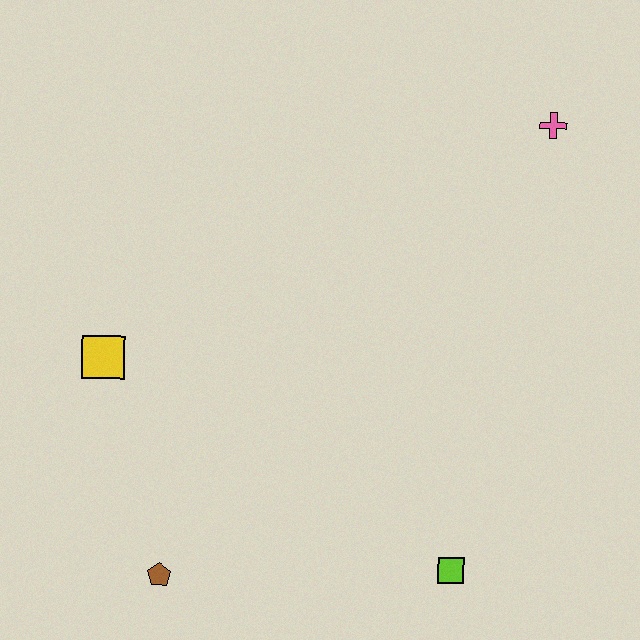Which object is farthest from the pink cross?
The brown pentagon is farthest from the pink cross.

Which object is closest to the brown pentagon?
The yellow square is closest to the brown pentagon.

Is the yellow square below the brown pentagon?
No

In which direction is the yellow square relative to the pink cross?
The yellow square is to the left of the pink cross.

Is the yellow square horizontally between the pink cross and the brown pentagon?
No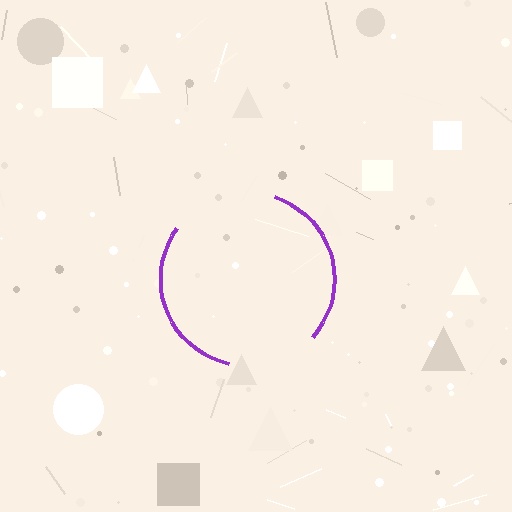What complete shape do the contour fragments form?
The contour fragments form a circle.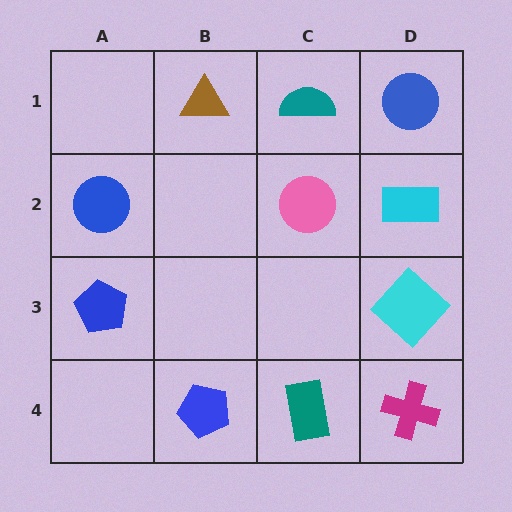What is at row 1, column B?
A brown triangle.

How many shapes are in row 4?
3 shapes.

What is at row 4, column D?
A magenta cross.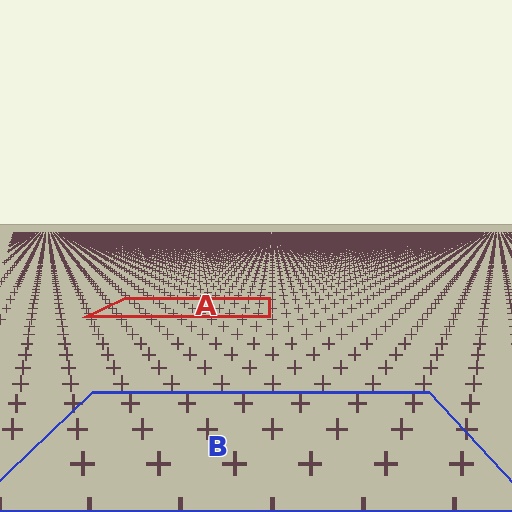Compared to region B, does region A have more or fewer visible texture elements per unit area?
Region A has more texture elements per unit area — they are packed more densely because it is farther away.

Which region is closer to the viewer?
Region B is closer. The texture elements there are larger and more spread out.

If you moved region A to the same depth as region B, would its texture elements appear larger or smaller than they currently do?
They would appear larger. At a closer depth, the same texture elements are projected at a bigger on-screen size.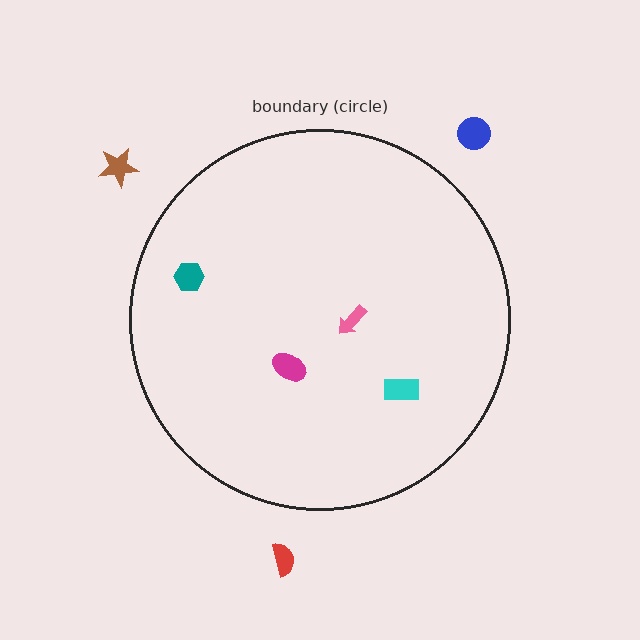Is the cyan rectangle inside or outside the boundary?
Inside.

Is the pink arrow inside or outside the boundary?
Inside.